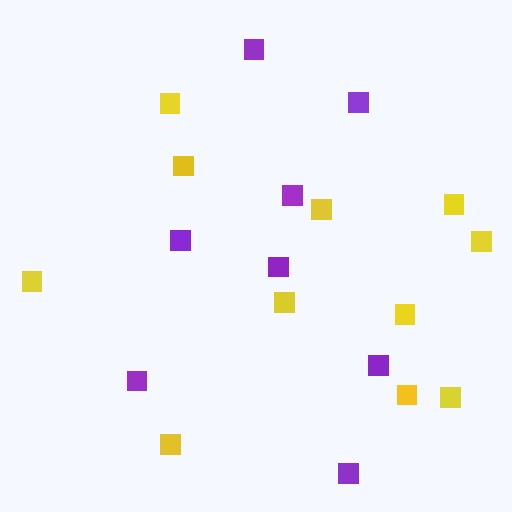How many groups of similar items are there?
There are 2 groups: one group of yellow squares (11) and one group of purple squares (8).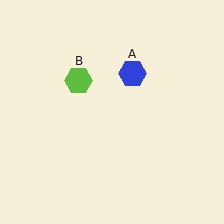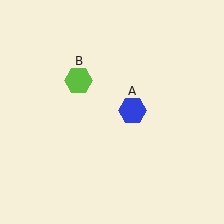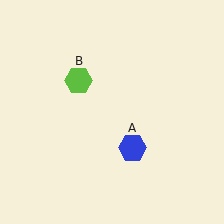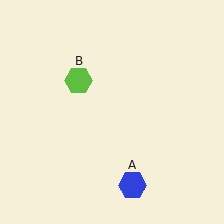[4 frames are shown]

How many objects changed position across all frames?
1 object changed position: blue hexagon (object A).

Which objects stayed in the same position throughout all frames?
Lime hexagon (object B) remained stationary.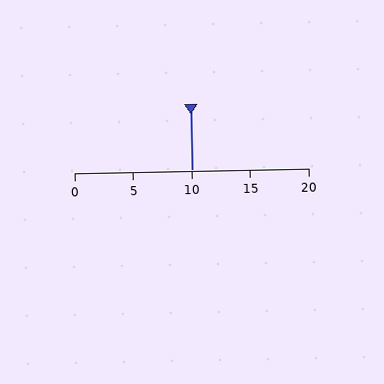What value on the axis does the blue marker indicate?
The marker indicates approximately 10.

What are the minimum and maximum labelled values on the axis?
The axis runs from 0 to 20.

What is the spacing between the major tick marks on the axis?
The major ticks are spaced 5 apart.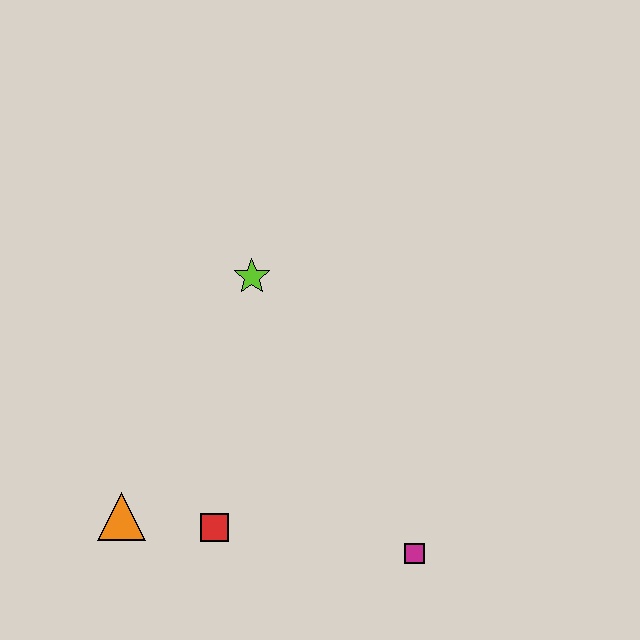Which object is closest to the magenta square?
The red square is closest to the magenta square.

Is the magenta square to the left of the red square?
No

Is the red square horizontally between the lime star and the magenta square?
No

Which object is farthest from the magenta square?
The lime star is farthest from the magenta square.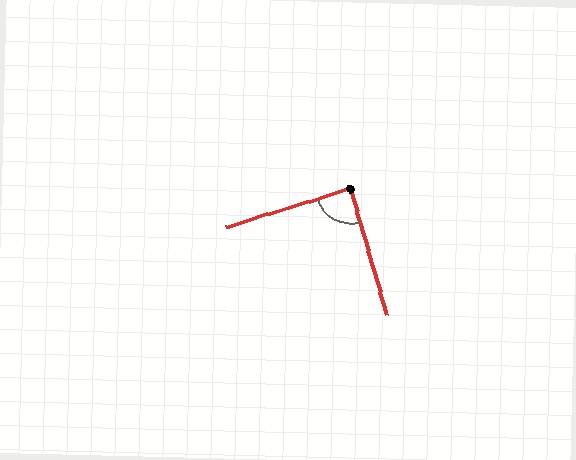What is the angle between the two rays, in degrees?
Approximately 89 degrees.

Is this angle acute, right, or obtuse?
It is approximately a right angle.